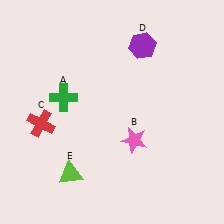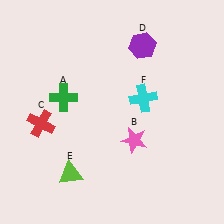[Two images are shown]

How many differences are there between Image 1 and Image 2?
There is 1 difference between the two images.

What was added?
A cyan cross (F) was added in Image 2.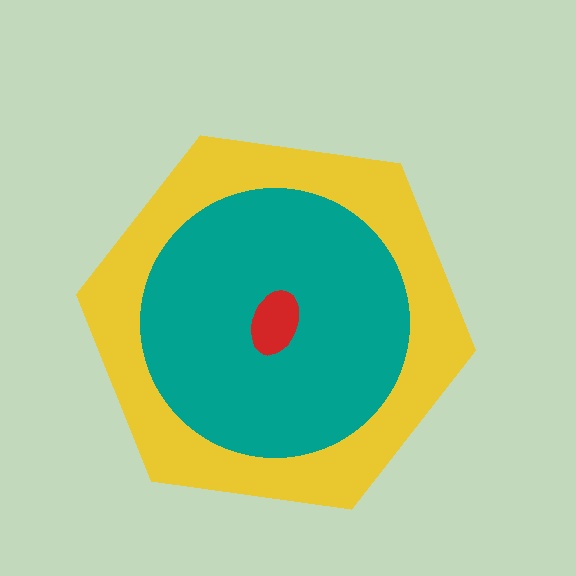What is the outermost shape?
The yellow hexagon.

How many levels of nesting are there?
3.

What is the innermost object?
The red ellipse.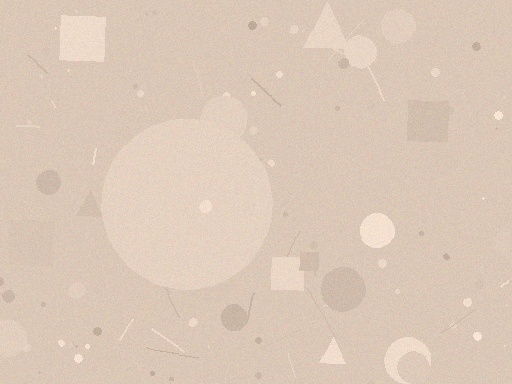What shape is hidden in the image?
A circle is hidden in the image.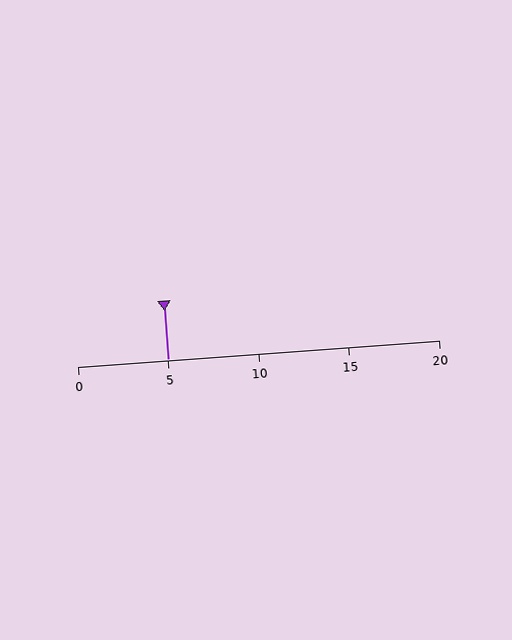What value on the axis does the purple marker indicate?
The marker indicates approximately 5.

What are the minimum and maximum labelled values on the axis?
The axis runs from 0 to 20.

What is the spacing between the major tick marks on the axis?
The major ticks are spaced 5 apart.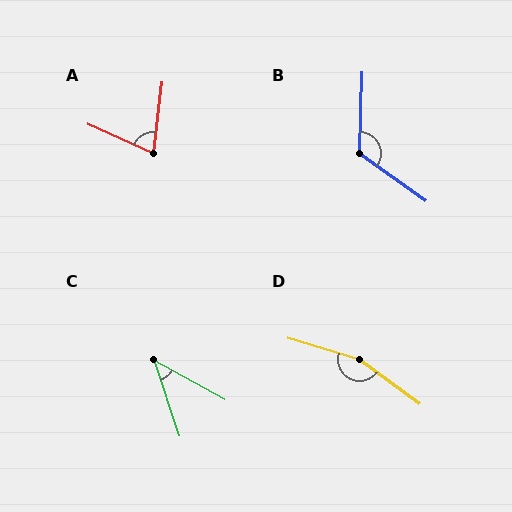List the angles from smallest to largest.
C (42°), A (72°), B (124°), D (161°).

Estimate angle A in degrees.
Approximately 72 degrees.